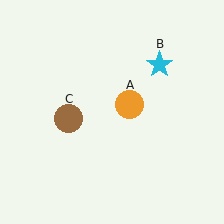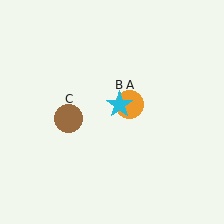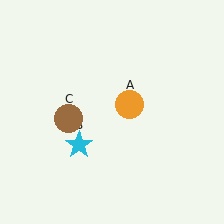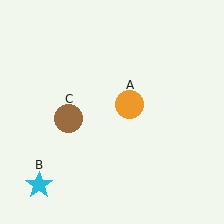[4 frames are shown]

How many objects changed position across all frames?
1 object changed position: cyan star (object B).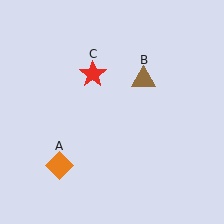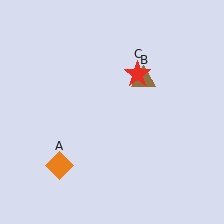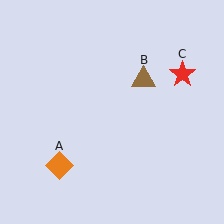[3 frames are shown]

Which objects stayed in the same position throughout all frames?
Orange diamond (object A) and brown triangle (object B) remained stationary.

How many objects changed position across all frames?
1 object changed position: red star (object C).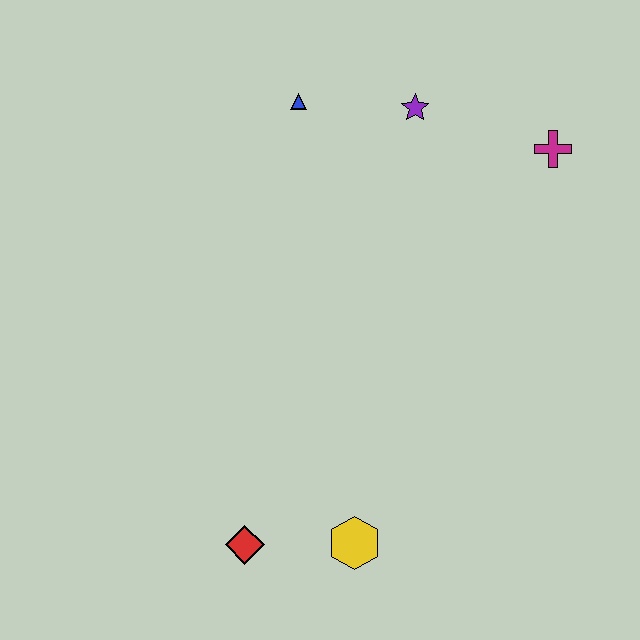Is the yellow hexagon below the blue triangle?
Yes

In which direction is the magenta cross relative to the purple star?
The magenta cross is to the right of the purple star.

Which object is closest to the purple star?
The blue triangle is closest to the purple star.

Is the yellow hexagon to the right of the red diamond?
Yes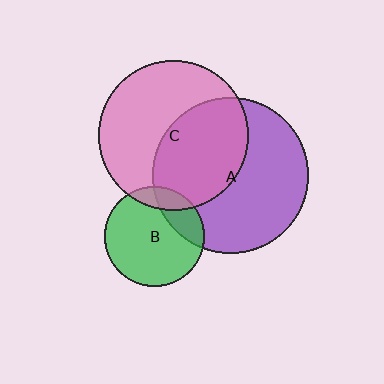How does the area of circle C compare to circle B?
Approximately 2.2 times.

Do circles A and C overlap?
Yes.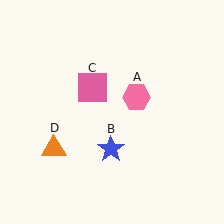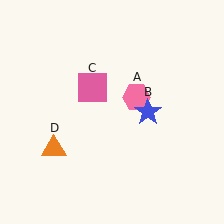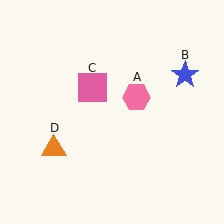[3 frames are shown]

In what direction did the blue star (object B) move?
The blue star (object B) moved up and to the right.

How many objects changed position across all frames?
1 object changed position: blue star (object B).